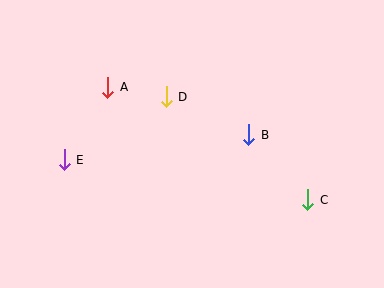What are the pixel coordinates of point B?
Point B is at (249, 135).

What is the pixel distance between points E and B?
The distance between E and B is 186 pixels.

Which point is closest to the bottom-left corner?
Point E is closest to the bottom-left corner.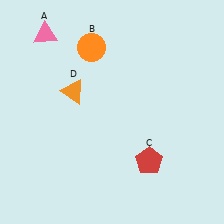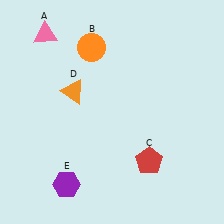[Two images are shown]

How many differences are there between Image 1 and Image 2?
There is 1 difference between the two images.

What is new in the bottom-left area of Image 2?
A purple hexagon (E) was added in the bottom-left area of Image 2.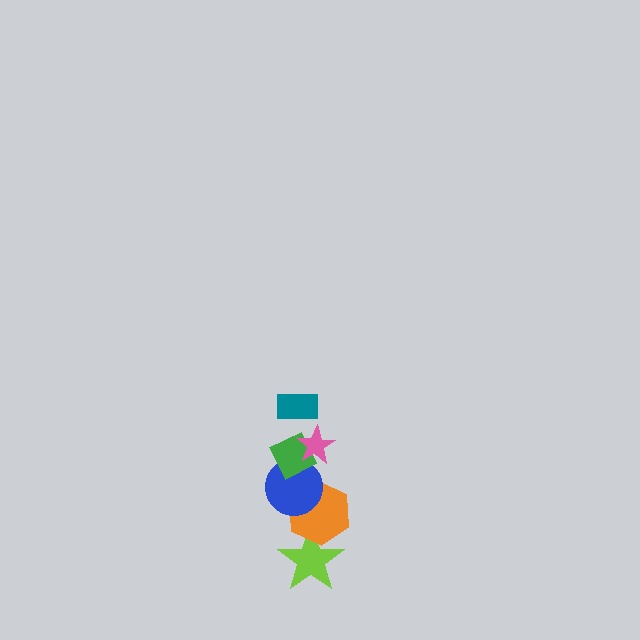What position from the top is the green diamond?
The green diamond is 3rd from the top.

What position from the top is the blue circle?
The blue circle is 4th from the top.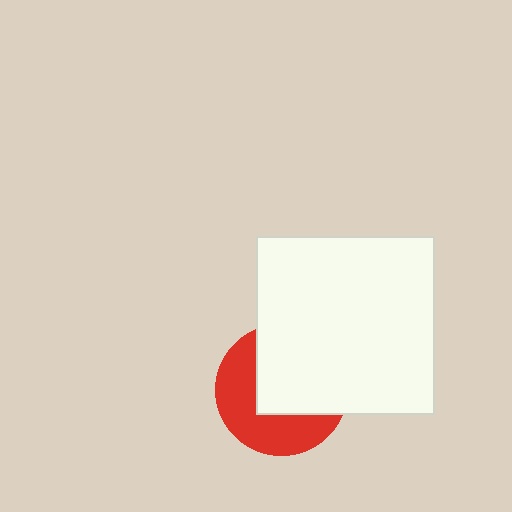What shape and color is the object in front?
The object in front is a white square.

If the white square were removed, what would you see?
You would see the complete red circle.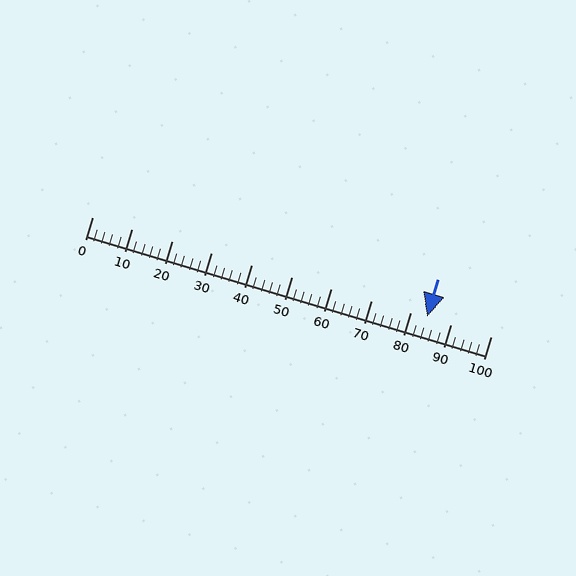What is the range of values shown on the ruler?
The ruler shows values from 0 to 100.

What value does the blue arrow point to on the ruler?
The blue arrow points to approximately 84.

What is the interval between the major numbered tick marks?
The major tick marks are spaced 10 units apart.